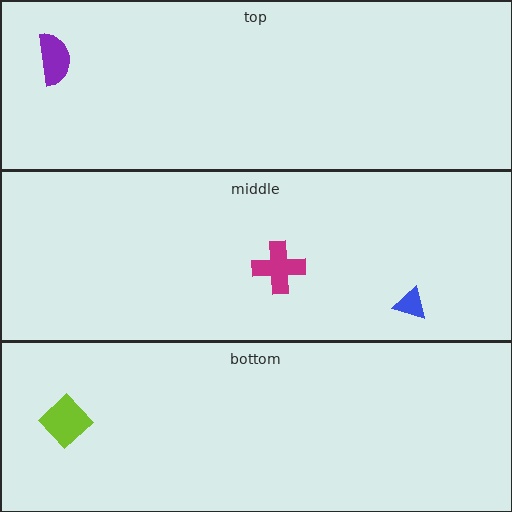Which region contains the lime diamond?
The bottom region.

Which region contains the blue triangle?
The middle region.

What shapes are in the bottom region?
The lime diamond.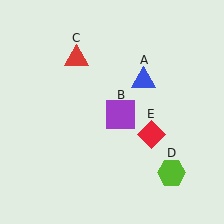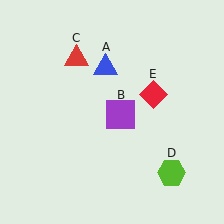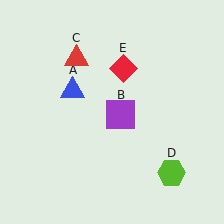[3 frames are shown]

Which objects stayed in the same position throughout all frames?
Purple square (object B) and red triangle (object C) and lime hexagon (object D) remained stationary.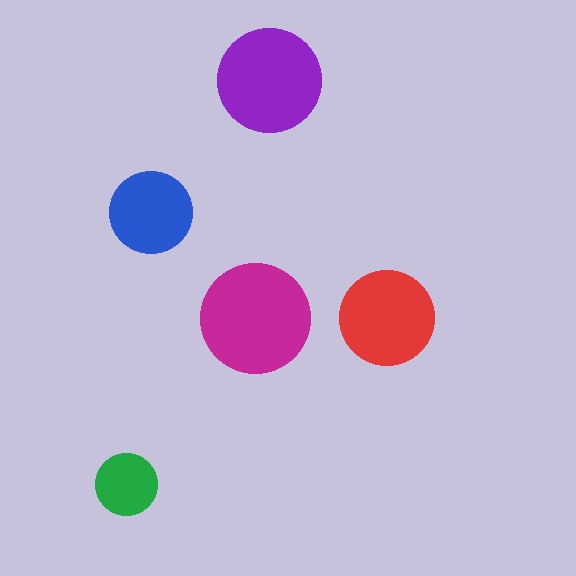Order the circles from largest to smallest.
the magenta one, the purple one, the red one, the blue one, the green one.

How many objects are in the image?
There are 5 objects in the image.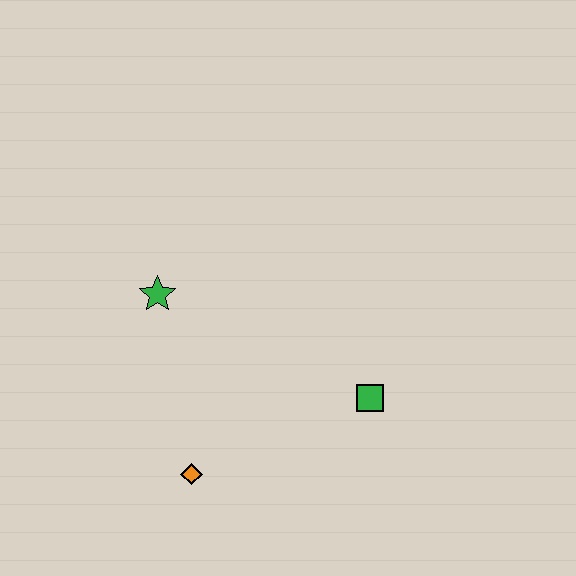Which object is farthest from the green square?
The green star is farthest from the green square.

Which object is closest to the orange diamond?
The green star is closest to the orange diamond.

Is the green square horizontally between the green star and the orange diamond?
No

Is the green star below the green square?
No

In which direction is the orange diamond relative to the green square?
The orange diamond is to the left of the green square.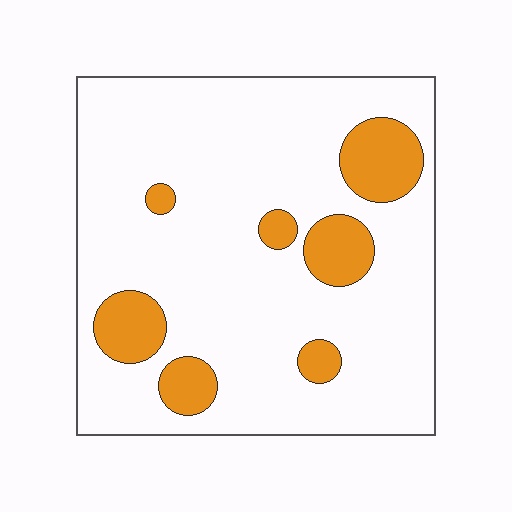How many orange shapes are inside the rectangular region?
7.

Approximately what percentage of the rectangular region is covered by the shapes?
Approximately 15%.